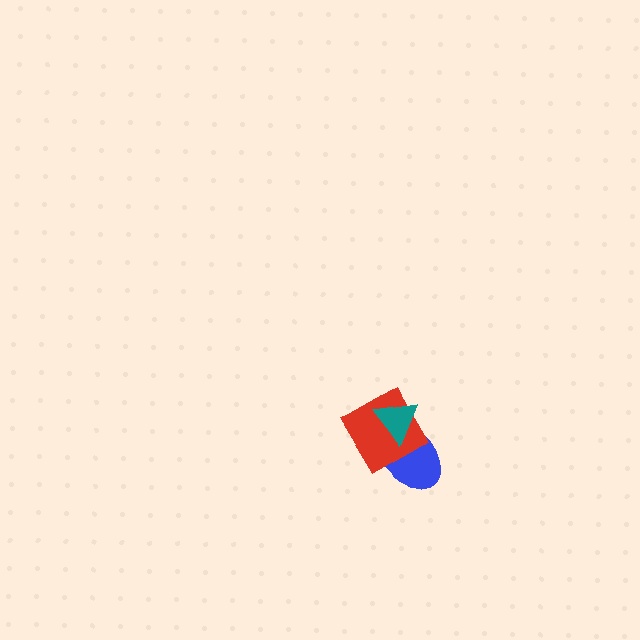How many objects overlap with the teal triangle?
2 objects overlap with the teal triangle.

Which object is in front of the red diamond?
The teal triangle is in front of the red diamond.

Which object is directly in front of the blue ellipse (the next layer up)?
The red diamond is directly in front of the blue ellipse.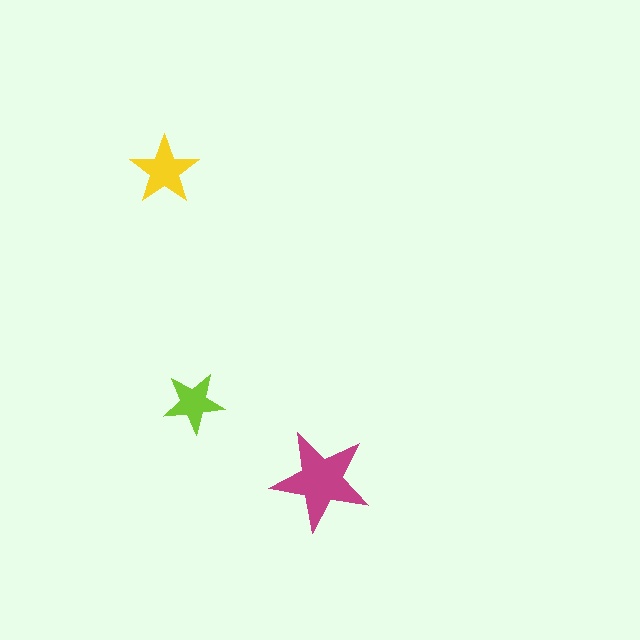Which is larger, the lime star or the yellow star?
The yellow one.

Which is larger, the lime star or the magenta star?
The magenta one.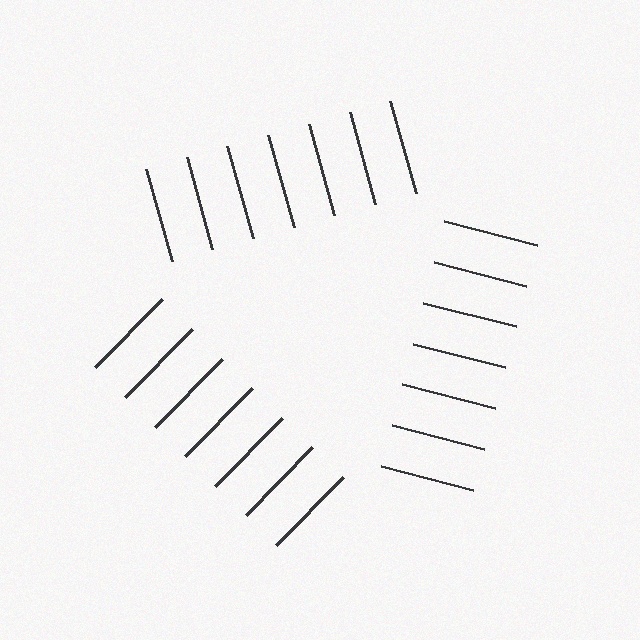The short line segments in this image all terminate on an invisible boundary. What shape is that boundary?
An illusory triangle — the line segments terminate on its edges but no continuous stroke is drawn.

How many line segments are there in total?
21 — 7 along each of the 3 edges.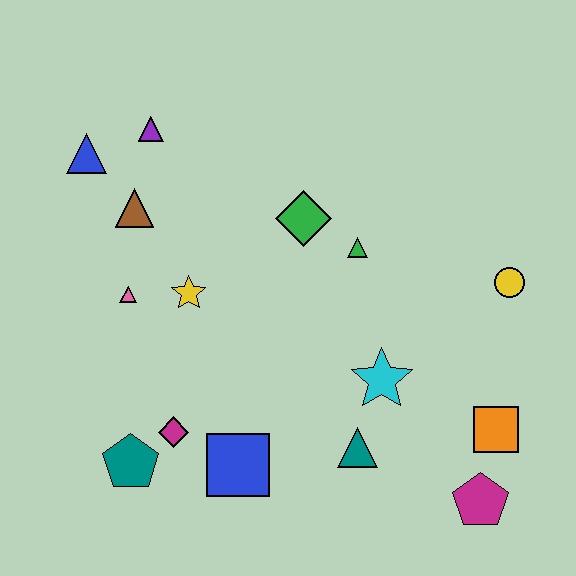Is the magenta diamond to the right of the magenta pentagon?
No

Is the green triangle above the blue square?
Yes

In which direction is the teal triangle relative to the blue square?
The teal triangle is to the right of the blue square.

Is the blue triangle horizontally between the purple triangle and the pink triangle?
No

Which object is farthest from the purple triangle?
The magenta pentagon is farthest from the purple triangle.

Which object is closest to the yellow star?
The pink triangle is closest to the yellow star.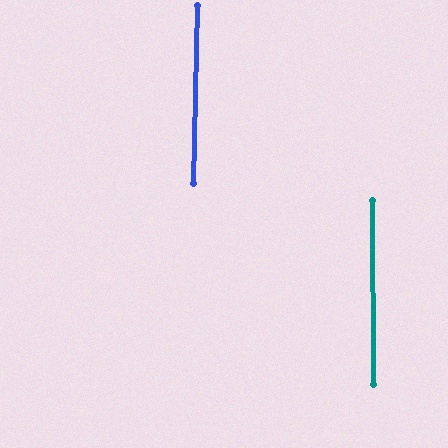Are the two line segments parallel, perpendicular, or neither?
Parallel — their directions differ by only 1.3°.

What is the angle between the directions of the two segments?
Approximately 1 degree.